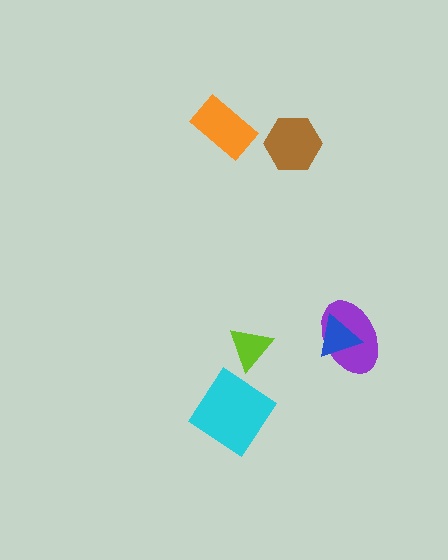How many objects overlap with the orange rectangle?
0 objects overlap with the orange rectangle.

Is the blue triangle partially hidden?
No, no other shape covers it.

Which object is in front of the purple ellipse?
The blue triangle is in front of the purple ellipse.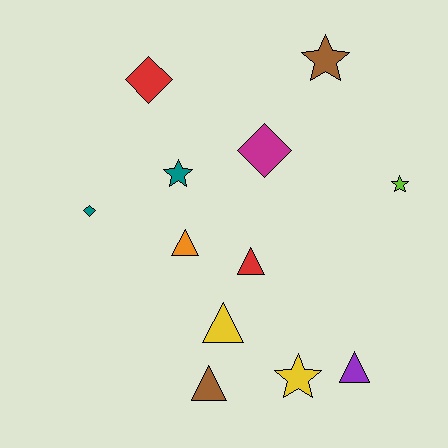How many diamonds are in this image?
There are 3 diamonds.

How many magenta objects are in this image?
There is 1 magenta object.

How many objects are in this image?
There are 12 objects.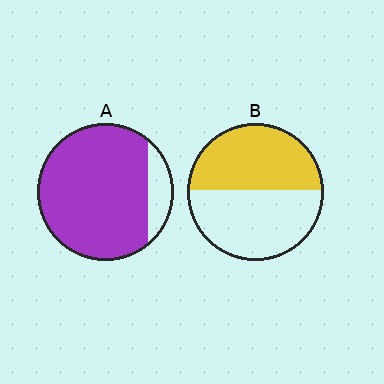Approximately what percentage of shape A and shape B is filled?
A is approximately 85% and B is approximately 50%.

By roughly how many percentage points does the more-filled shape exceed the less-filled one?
By roughly 40 percentage points (A over B).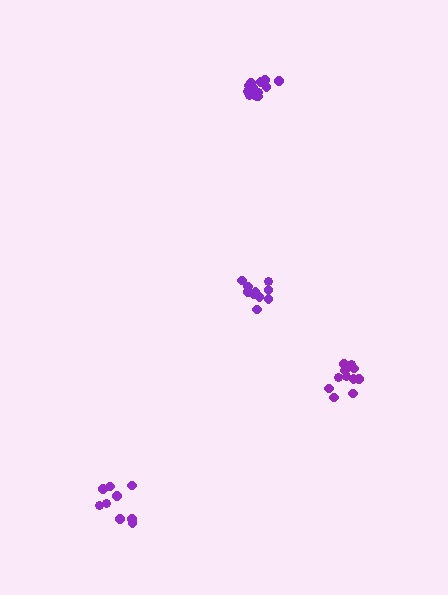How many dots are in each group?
Group 1: 9 dots, Group 2: 13 dots, Group 3: 11 dots, Group 4: 10 dots (43 total).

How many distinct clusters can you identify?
There are 4 distinct clusters.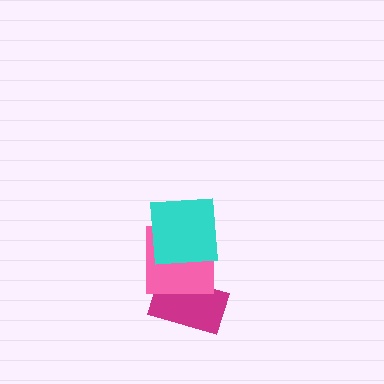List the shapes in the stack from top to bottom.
From top to bottom: the cyan square, the pink square, the magenta rectangle.